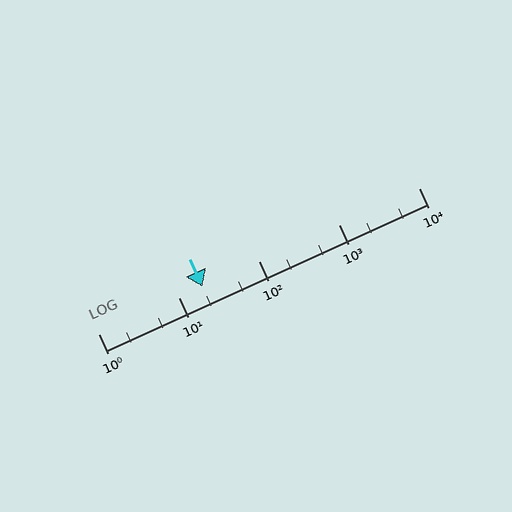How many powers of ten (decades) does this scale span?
The scale spans 4 decades, from 1 to 10000.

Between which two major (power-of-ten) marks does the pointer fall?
The pointer is between 10 and 100.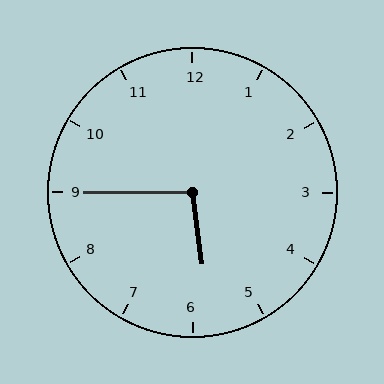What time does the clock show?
5:45.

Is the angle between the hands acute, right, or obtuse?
It is obtuse.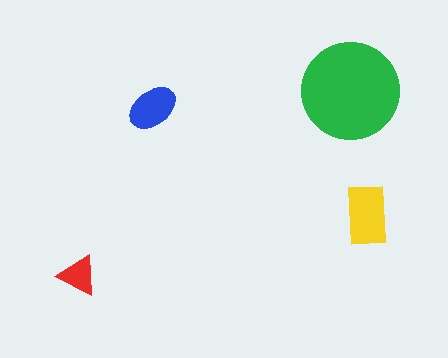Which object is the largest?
The green circle.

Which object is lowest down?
The red triangle is bottommost.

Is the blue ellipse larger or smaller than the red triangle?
Larger.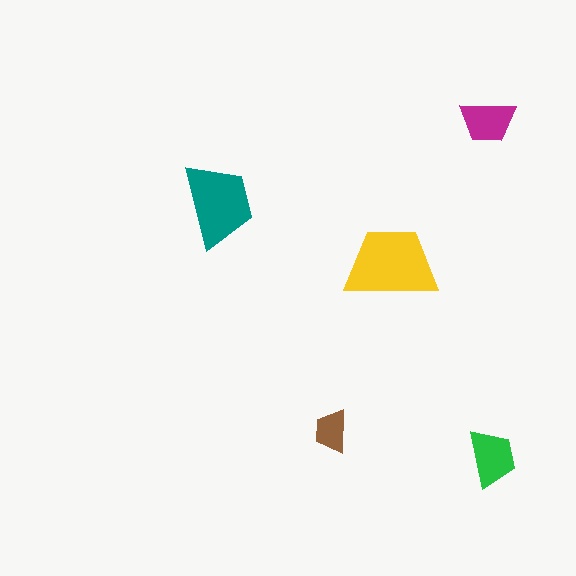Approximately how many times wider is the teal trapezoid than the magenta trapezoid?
About 1.5 times wider.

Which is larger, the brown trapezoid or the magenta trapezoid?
The magenta one.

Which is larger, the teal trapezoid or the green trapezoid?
The teal one.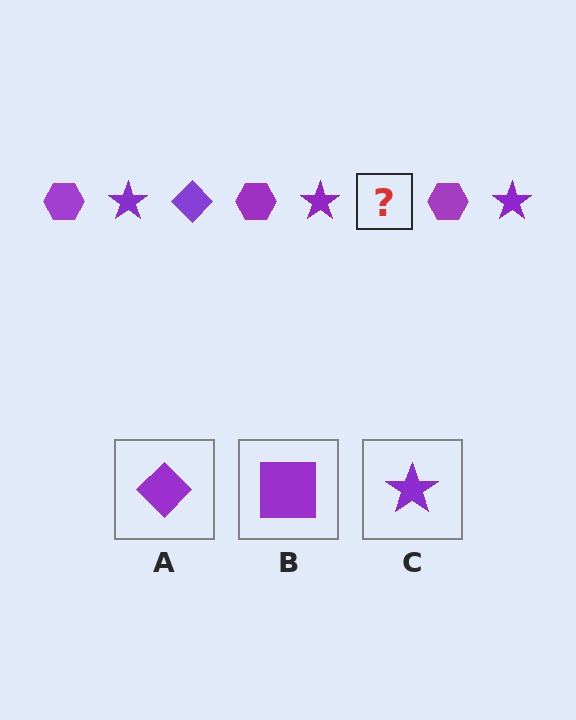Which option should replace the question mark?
Option A.